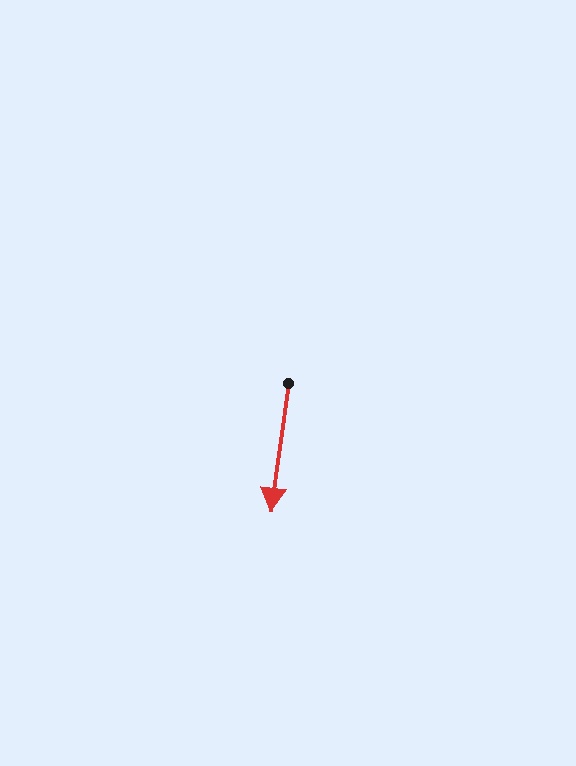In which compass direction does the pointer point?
South.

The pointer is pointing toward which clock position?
Roughly 6 o'clock.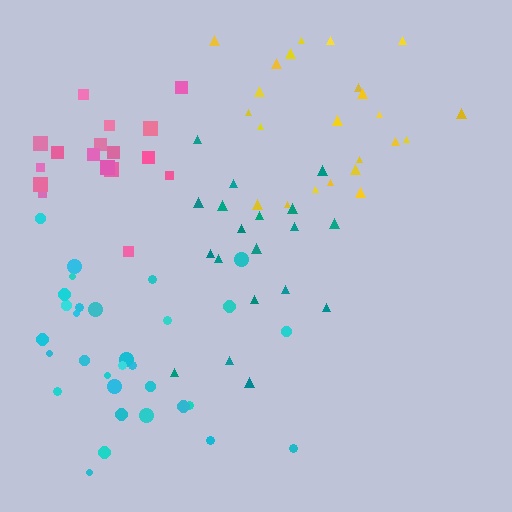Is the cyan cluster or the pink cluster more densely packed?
Cyan.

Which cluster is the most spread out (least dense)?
Teal.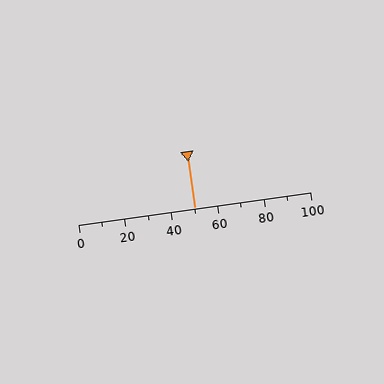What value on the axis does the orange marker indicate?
The marker indicates approximately 50.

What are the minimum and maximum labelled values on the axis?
The axis runs from 0 to 100.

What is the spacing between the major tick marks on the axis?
The major ticks are spaced 20 apart.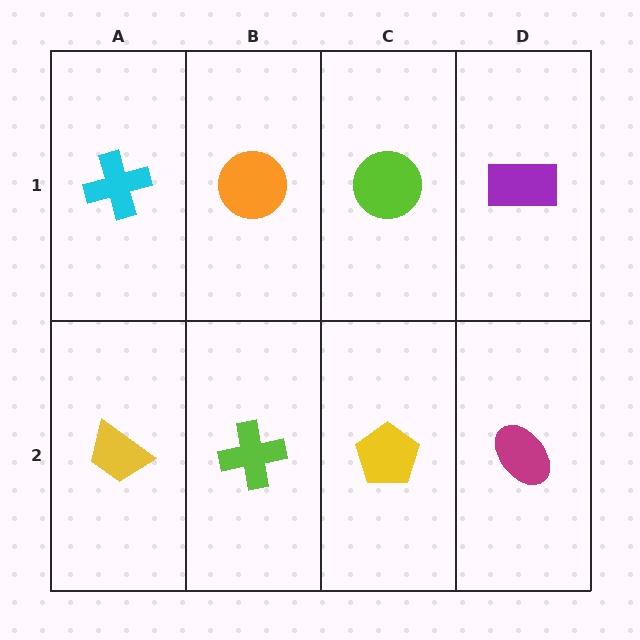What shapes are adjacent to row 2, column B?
An orange circle (row 1, column B), a yellow trapezoid (row 2, column A), a yellow pentagon (row 2, column C).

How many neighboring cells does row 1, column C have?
3.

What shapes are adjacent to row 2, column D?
A purple rectangle (row 1, column D), a yellow pentagon (row 2, column C).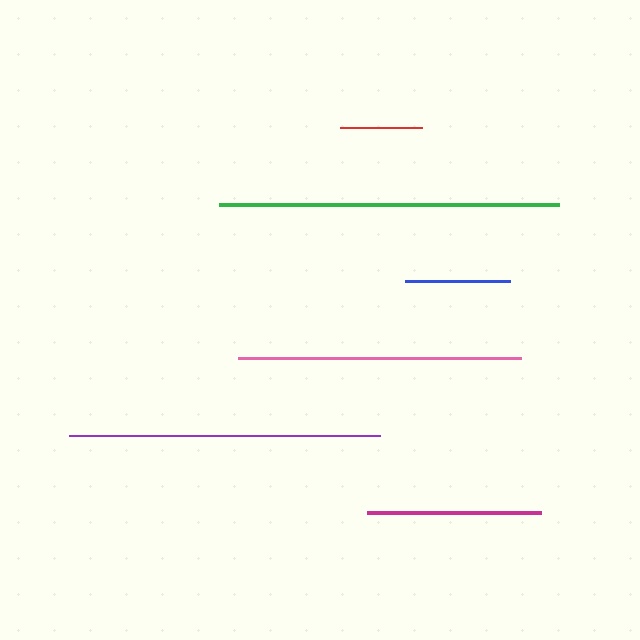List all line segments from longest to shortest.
From longest to shortest: green, purple, pink, magenta, blue, red.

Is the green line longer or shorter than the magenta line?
The green line is longer than the magenta line.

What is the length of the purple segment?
The purple segment is approximately 310 pixels long.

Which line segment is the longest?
The green line is the longest at approximately 340 pixels.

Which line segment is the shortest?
The red line is the shortest at approximately 81 pixels.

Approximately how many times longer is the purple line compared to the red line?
The purple line is approximately 3.8 times the length of the red line.